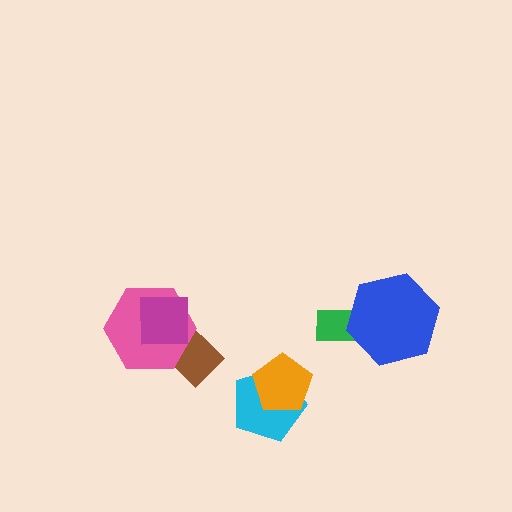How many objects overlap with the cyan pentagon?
1 object overlaps with the cyan pentagon.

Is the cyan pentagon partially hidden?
Yes, it is partially covered by another shape.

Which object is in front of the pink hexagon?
The magenta square is in front of the pink hexagon.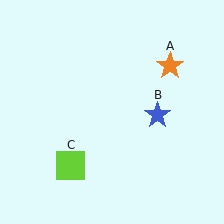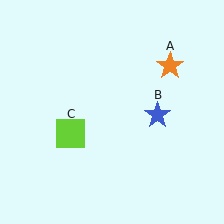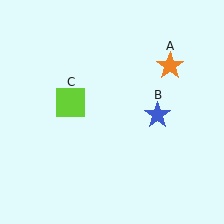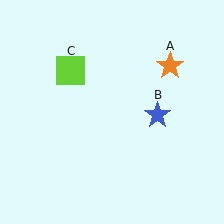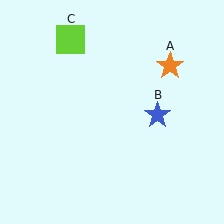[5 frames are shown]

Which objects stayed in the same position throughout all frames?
Orange star (object A) and blue star (object B) remained stationary.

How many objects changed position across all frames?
1 object changed position: lime square (object C).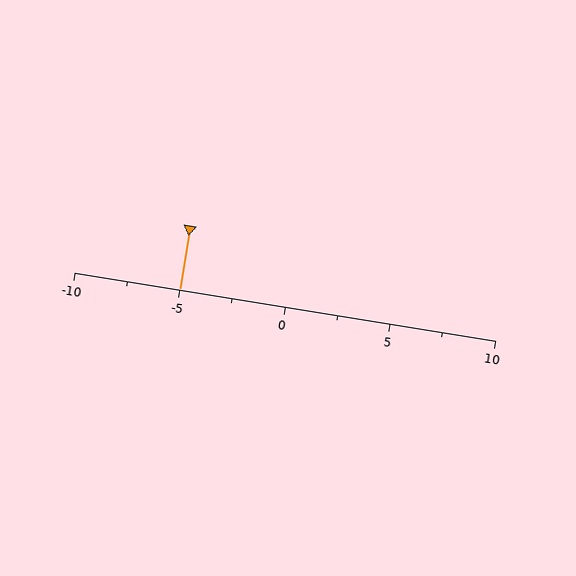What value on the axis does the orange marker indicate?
The marker indicates approximately -5.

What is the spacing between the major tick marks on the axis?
The major ticks are spaced 5 apart.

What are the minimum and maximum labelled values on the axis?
The axis runs from -10 to 10.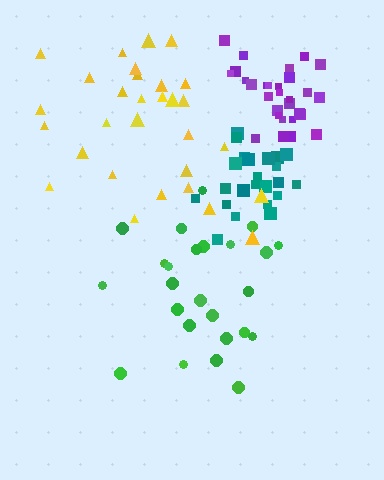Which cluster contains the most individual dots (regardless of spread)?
Yellow (30).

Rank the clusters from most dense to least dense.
purple, teal, green, yellow.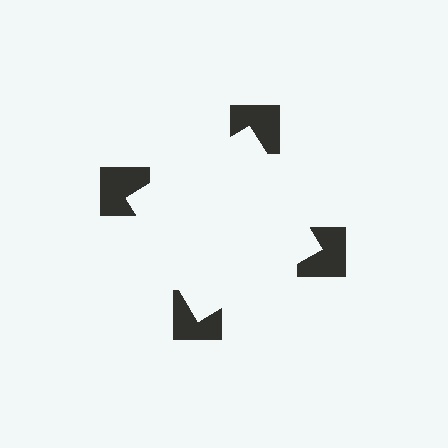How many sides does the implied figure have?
4 sides.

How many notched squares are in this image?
There are 4 — one at each vertex of the illusory square.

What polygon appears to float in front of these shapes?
An illusory square — its edges are inferred from the aligned wedge cuts in the notched squares, not physically drawn.